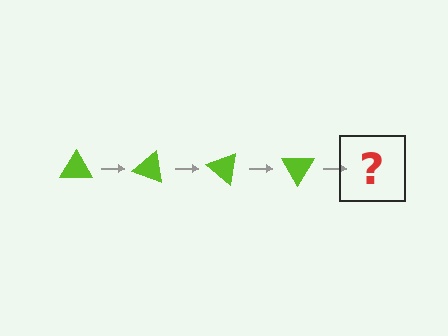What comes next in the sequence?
The next element should be a lime triangle rotated 80 degrees.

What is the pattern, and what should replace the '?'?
The pattern is that the triangle rotates 20 degrees each step. The '?' should be a lime triangle rotated 80 degrees.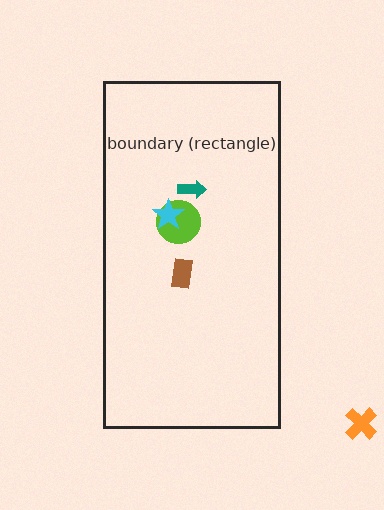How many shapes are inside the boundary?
4 inside, 1 outside.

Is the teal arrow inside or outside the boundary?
Inside.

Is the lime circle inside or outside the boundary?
Inside.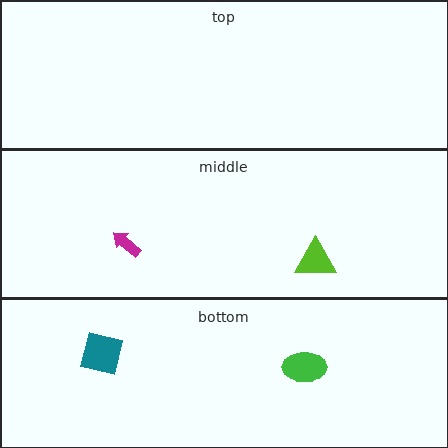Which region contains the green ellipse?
The bottom region.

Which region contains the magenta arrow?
The middle region.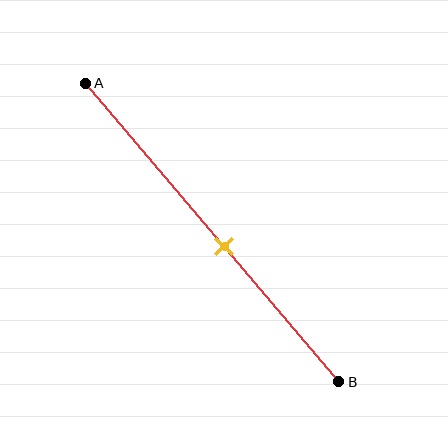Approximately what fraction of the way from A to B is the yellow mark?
The yellow mark is approximately 55% of the way from A to B.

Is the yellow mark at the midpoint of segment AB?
No, the mark is at about 55% from A, not at the 50% midpoint.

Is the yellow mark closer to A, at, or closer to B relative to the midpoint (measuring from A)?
The yellow mark is closer to point B than the midpoint of segment AB.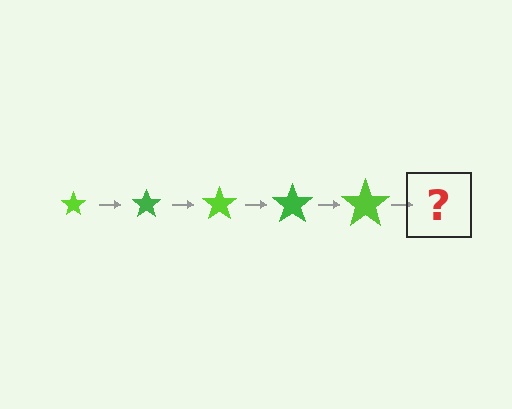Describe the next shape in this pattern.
It should be a green star, larger than the previous one.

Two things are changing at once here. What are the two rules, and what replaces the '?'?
The two rules are that the star grows larger each step and the color cycles through lime and green. The '?' should be a green star, larger than the previous one.